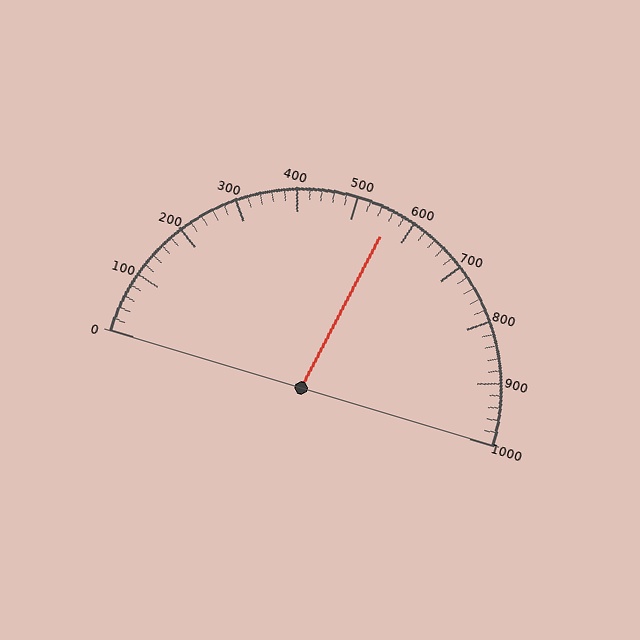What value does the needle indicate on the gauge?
The needle indicates approximately 560.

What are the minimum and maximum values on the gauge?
The gauge ranges from 0 to 1000.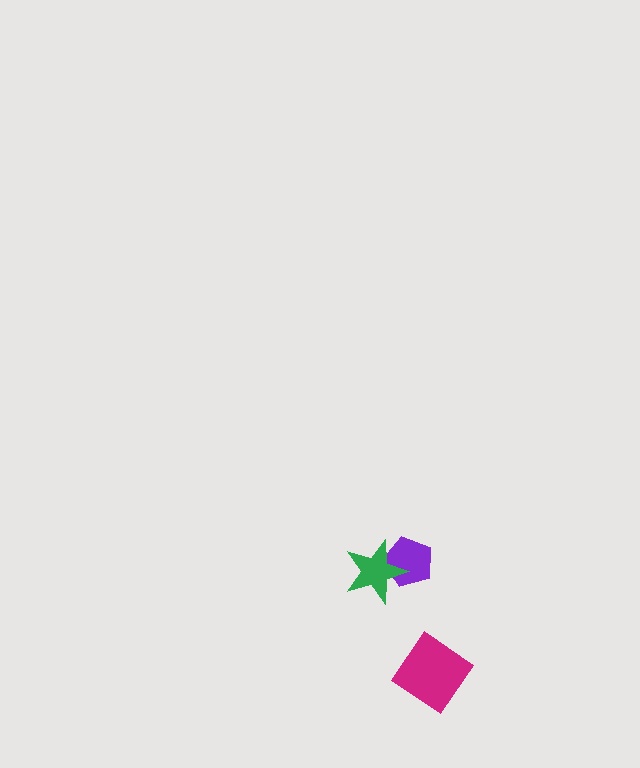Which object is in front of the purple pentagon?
The green star is in front of the purple pentagon.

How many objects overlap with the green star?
1 object overlaps with the green star.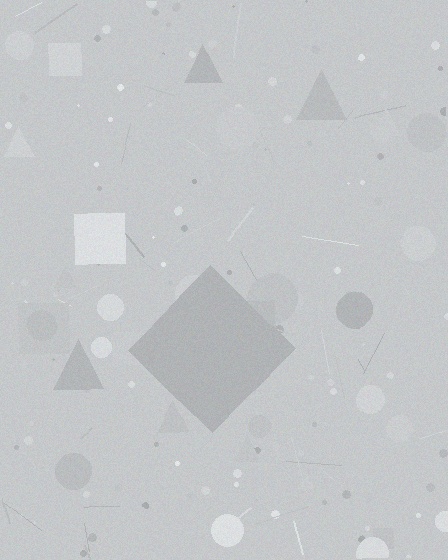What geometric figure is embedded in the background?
A diamond is embedded in the background.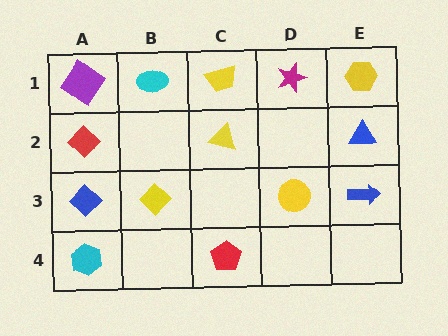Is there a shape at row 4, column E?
No, that cell is empty.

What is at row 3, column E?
A blue arrow.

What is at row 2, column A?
A red diamond.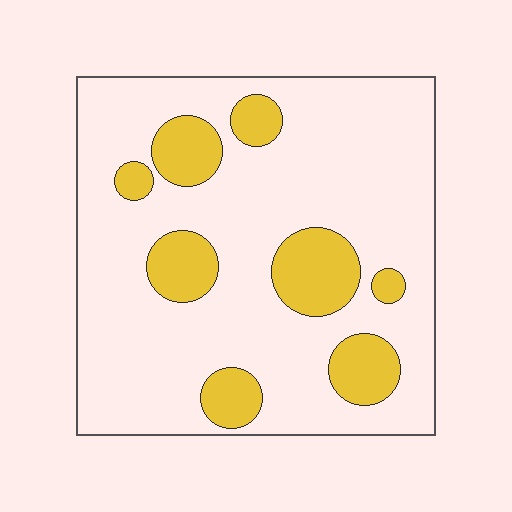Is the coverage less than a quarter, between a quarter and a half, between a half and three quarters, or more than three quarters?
Less than a quarter.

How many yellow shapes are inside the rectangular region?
8.